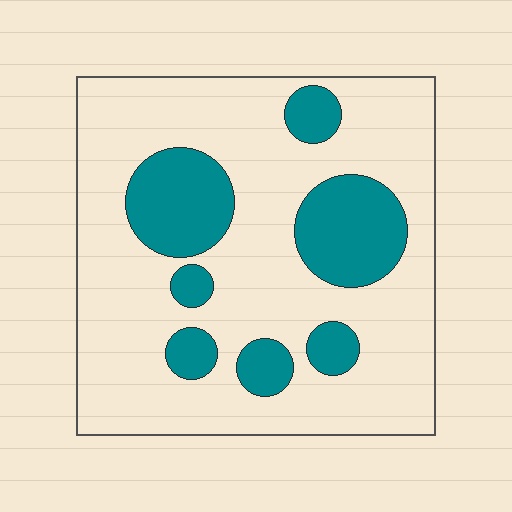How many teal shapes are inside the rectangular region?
7.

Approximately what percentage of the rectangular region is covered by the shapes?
Approximately 25%.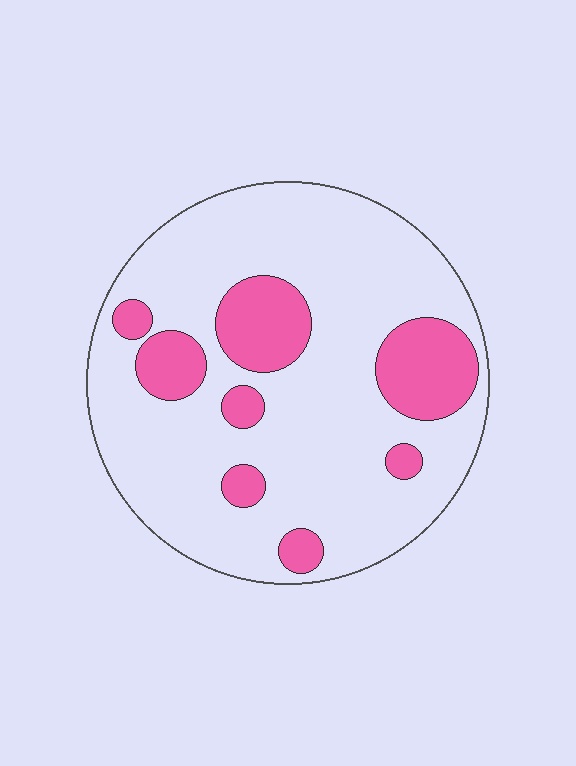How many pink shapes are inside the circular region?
8.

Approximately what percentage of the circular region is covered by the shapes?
Approximately 20%.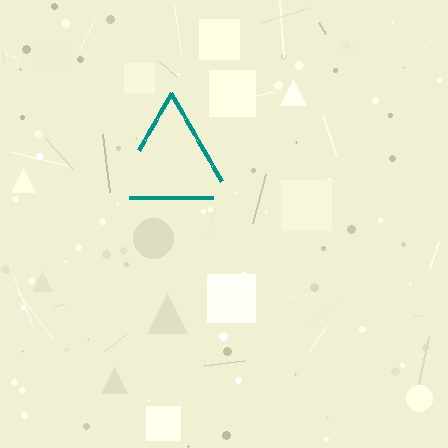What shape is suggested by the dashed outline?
The dashed outline suggests a triangle.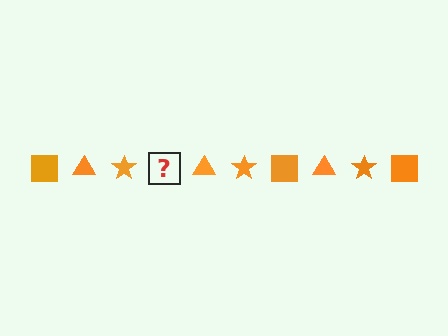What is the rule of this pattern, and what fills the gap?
The rule is that the pattern cycles through square, triangle, star shapes in orange. The gap should be filled with an orange square.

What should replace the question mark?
The question mark should be replaced with an orange square.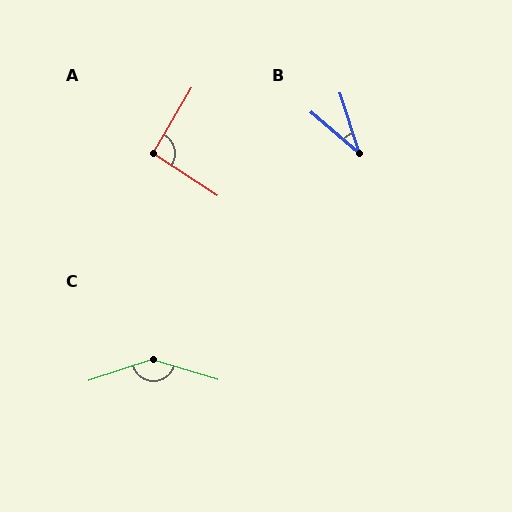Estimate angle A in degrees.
Approximately 92 degrees.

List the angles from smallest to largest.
B (32°), A (92°), C (145°).